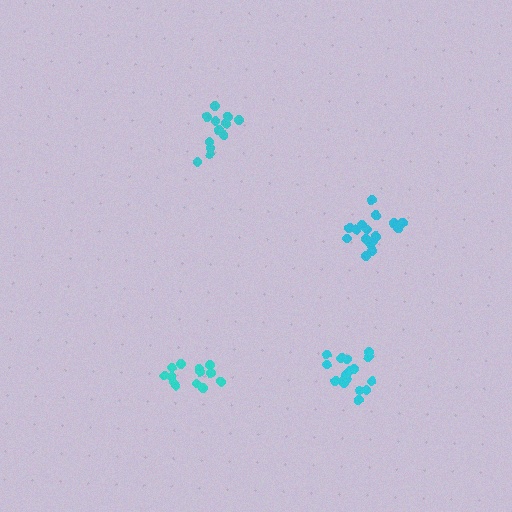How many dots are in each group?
Group 1: 17 dots, Group 2: 12 dots, Group 3: 13 dots, Group 4: 16 dots (58 total).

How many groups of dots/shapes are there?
There are 4 groups.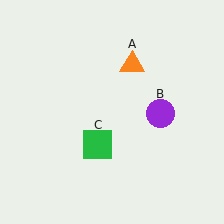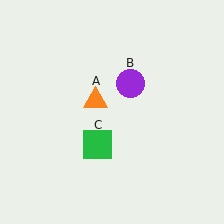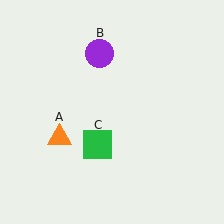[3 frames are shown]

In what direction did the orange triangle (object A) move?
The orange triangle (object A) moved down and to the left.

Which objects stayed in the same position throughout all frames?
Green square (object C) remained stationary.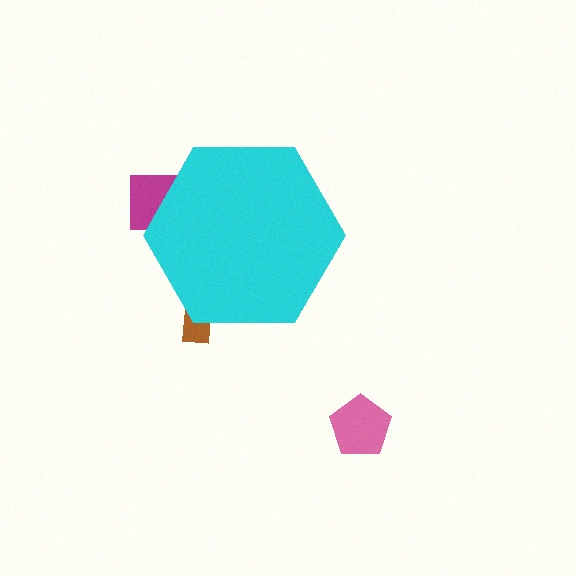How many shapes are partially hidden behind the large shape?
2 shapes are partially hidden.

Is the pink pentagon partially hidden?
No, the pink pentagon is fully visible.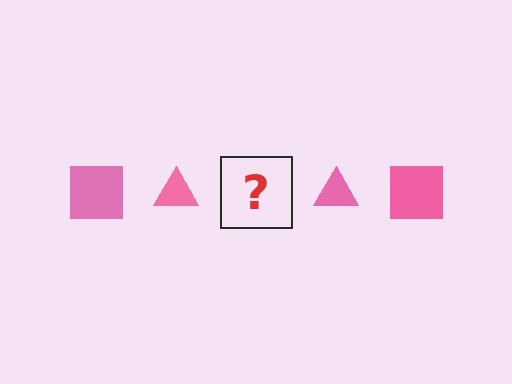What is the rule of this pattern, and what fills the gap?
The rule is that the pattern cycles through square, triangle shapes in pink. The gap should be filled with a pink square.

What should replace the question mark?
The question mark should be replaced with a pink square.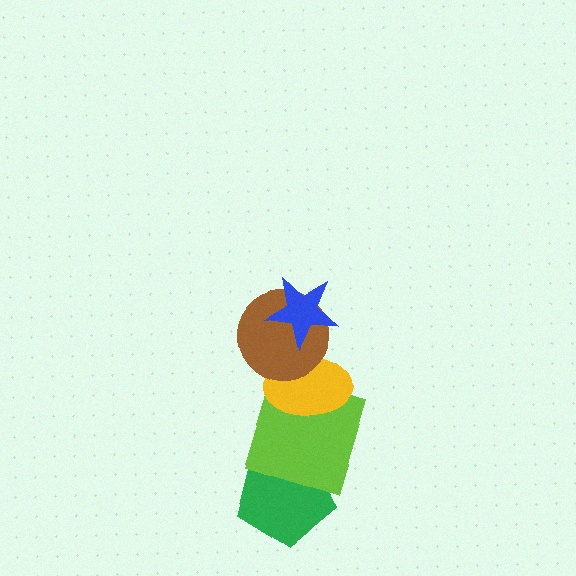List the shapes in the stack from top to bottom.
From top to bottom: the blue star, the brown circle, the yellow ellipse, the lime square, the green pentagon.